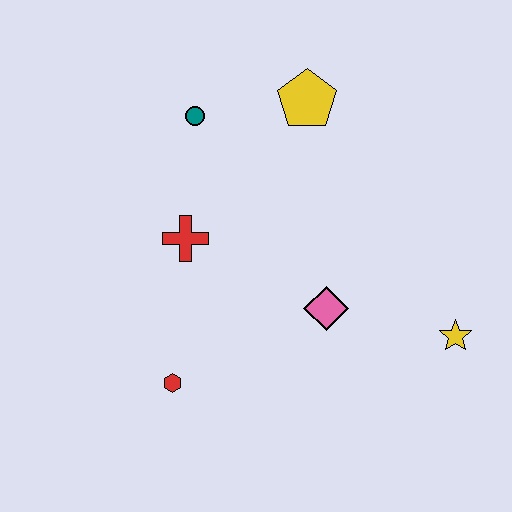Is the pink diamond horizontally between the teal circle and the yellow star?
Yes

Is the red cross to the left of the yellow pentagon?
Yes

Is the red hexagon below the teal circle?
Yes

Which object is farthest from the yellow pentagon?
The red hexagon is farthest from the yellow pentagon.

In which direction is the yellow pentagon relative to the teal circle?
The yellow pentagon is to the right of the teal circle.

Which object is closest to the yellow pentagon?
The teal circle is closest to the yellow pentagon.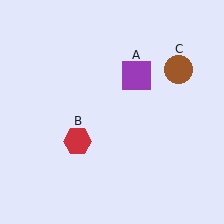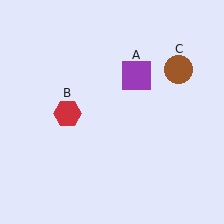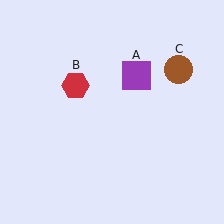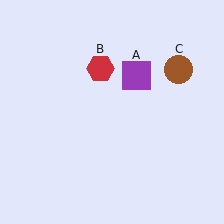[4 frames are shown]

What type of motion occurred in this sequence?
The red hexagon (object B) rotated clockwise around the center of the scene.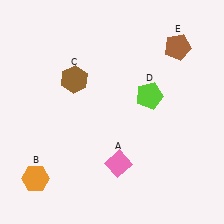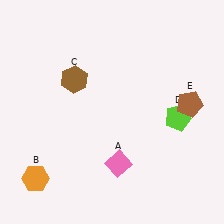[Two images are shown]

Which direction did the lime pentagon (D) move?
The lime pentagon (D) moved right.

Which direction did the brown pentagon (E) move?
The brown pentagon (E) moved down.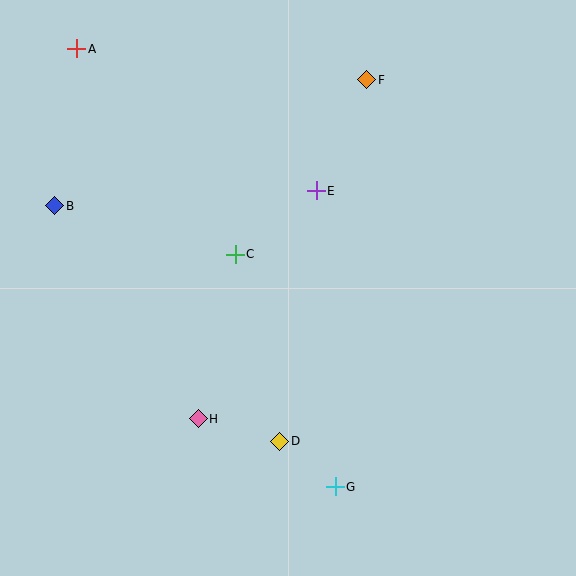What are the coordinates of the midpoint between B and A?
The midpoint between B and A is at (66, 127).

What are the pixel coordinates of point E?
Point E is at (316, 191).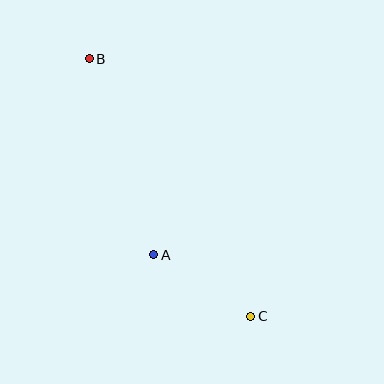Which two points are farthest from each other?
Points B and C are farthest from each other.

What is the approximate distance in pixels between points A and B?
The distance between A and B is approximately 206 pixels.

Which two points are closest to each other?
Points A and C are closest to each other.